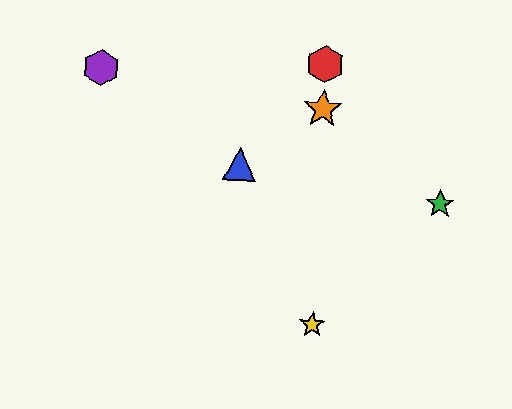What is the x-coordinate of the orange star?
The orange star is at x≈323.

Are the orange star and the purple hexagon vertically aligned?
No, the orange star is at x≈323 and the purple hexagon is at x≈101.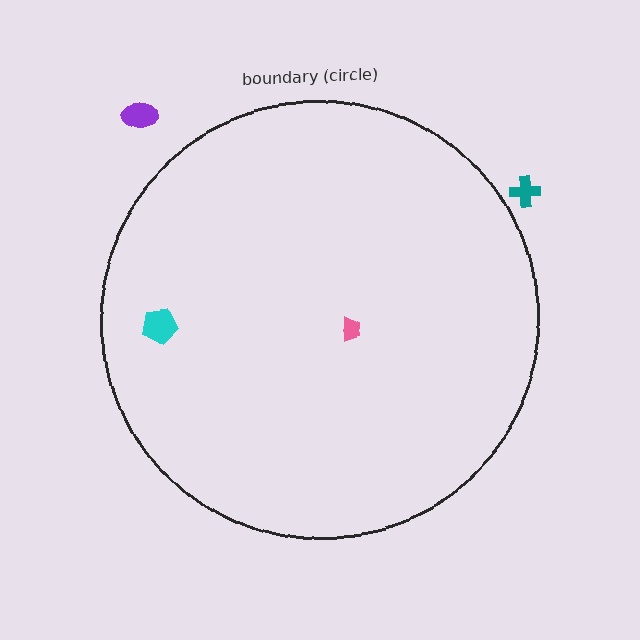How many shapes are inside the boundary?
2 inside, 2 outside.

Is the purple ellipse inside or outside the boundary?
Outside.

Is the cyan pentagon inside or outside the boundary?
Inside.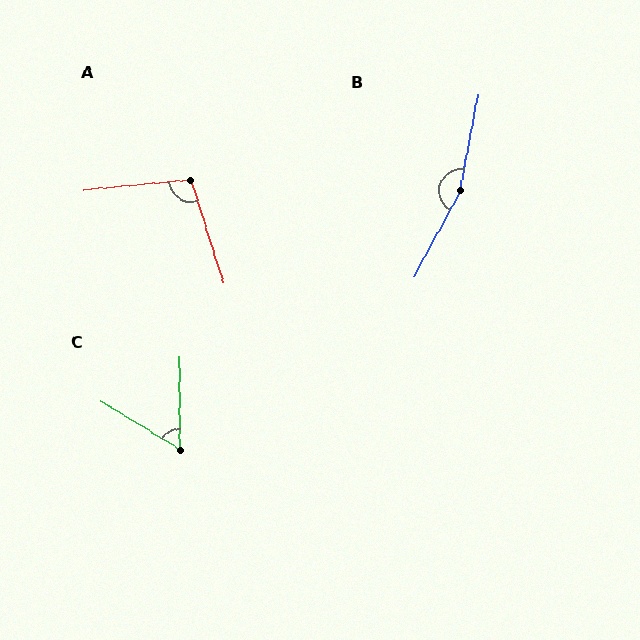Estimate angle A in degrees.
Approximately 102 degrees.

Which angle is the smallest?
C, at approximately 59 degrees.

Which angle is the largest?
B, at approximately 162 degrees.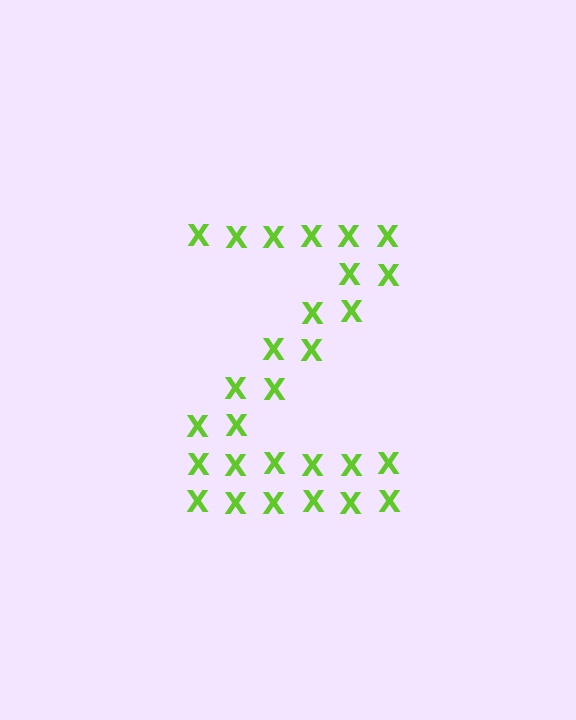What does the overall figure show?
The overall figure shows the letter Z.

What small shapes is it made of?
It is made of small letter X's.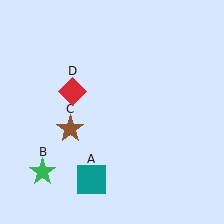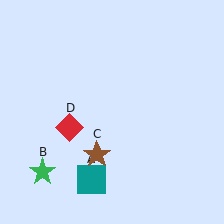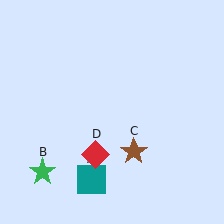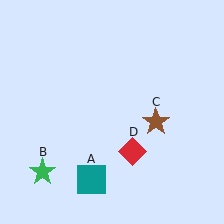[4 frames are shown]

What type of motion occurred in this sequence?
The brown star (object C), red diamond (object D) rotated counterclockwise around the center of the scene.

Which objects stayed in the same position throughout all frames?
Teal square (object A) and green star (object B) remained stationary.